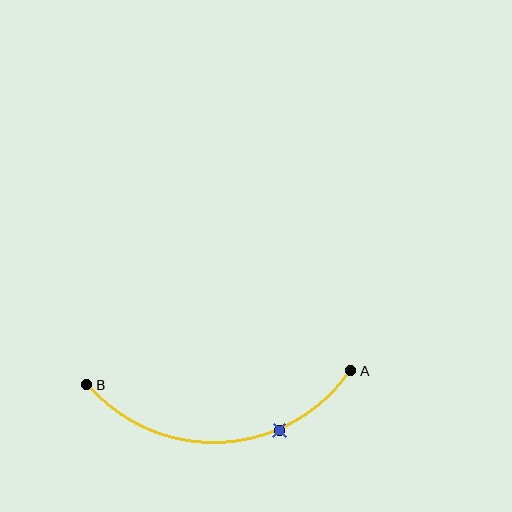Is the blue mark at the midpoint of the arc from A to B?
No. The blue mark lies on the arc but is closer to endpoint A. The arc midpoint would be at the point on the curve equidistant along the arc from both A and B.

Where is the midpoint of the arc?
The arc midpoint is the point on the curve farthest from the straight line joining A and B. It sits below that line.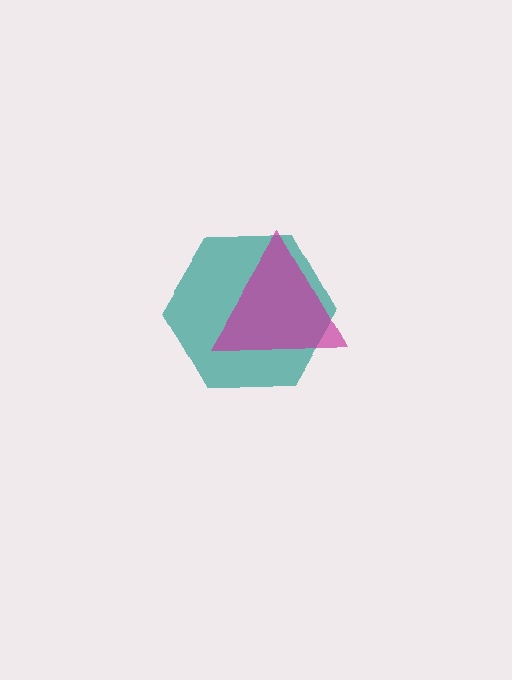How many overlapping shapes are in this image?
There are 2 overlapping shapes in the image.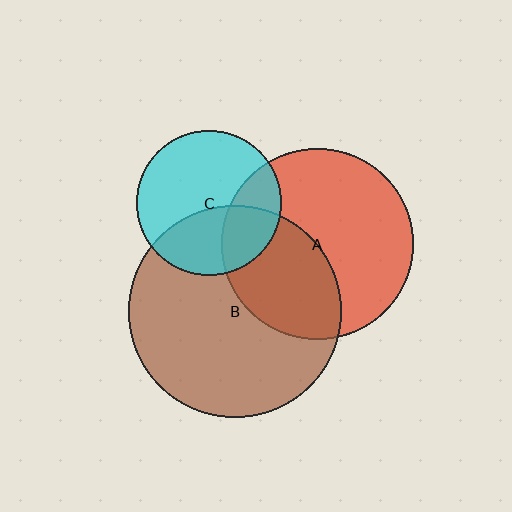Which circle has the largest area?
Circle B (brown).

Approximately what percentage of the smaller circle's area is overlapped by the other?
Approximately 40%.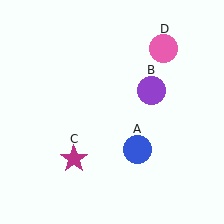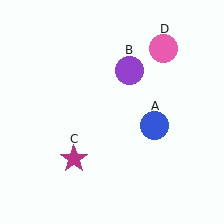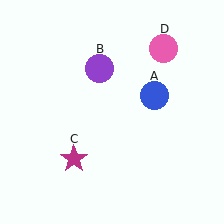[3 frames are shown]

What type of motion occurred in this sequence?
The blue circle (object A), purple circle (object B) rotated counterclockwise around the center of the scene.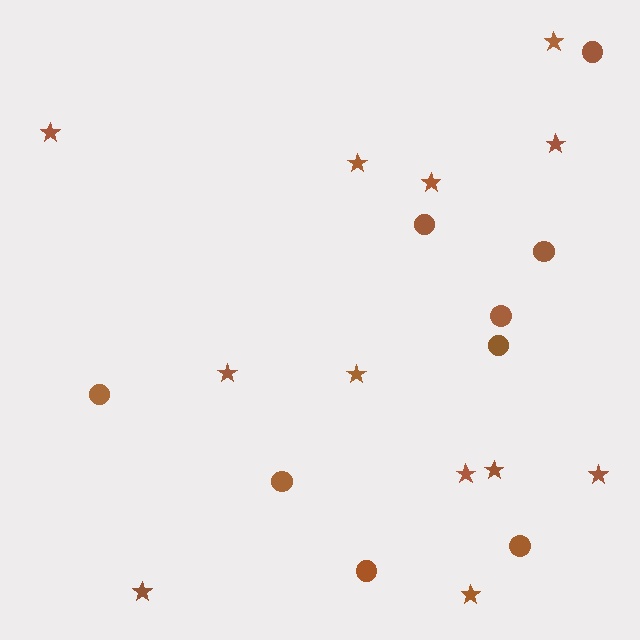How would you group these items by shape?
There are 2 groups: one group of stars (12) and one group of circles (9).